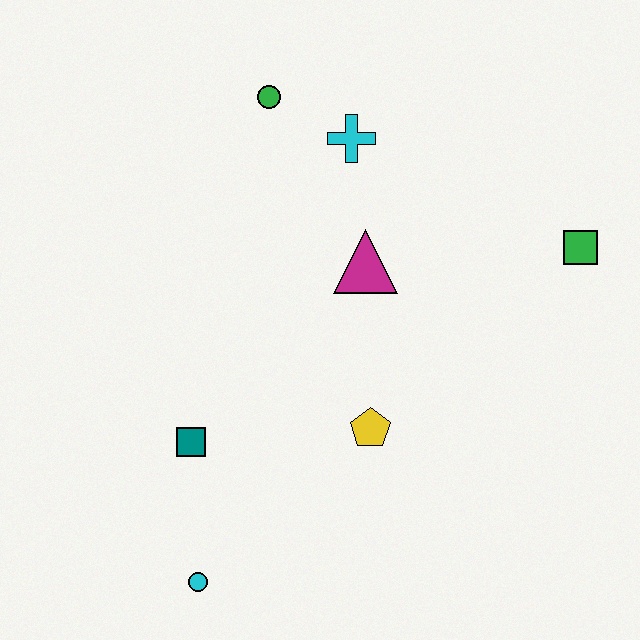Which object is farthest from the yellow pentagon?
The green circle is farthest from the yellow pentagon.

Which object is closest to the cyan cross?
The green circle is closest to the cyan cross.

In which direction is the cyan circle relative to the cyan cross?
The cyan circle is below the cyan cross.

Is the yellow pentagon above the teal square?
Yes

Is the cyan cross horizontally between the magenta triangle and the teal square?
Yes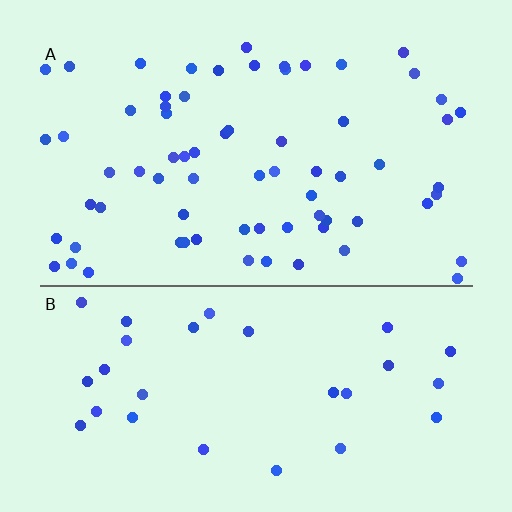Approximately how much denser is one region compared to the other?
Approximately 2.3× — region A over region B.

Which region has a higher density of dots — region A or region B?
A (the top).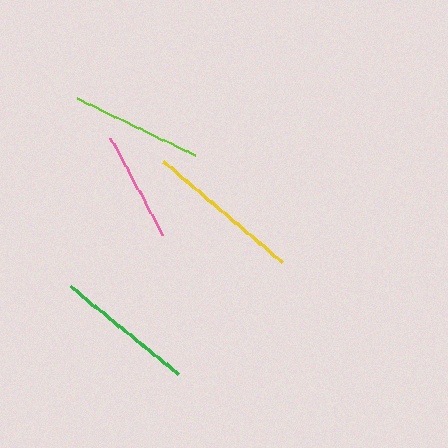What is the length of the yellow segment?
The yellow segment is approximately 156 pixels long.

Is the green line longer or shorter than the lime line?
The green line is longer than the lime line.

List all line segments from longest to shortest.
From longest to shortest: yellow, green, lime, pink.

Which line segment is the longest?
The yellow line is the longest at approximately 156 pixels.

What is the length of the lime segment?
The lime segment is approximately 131 pixels long.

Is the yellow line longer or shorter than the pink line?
The yellow line is longer than the pink line.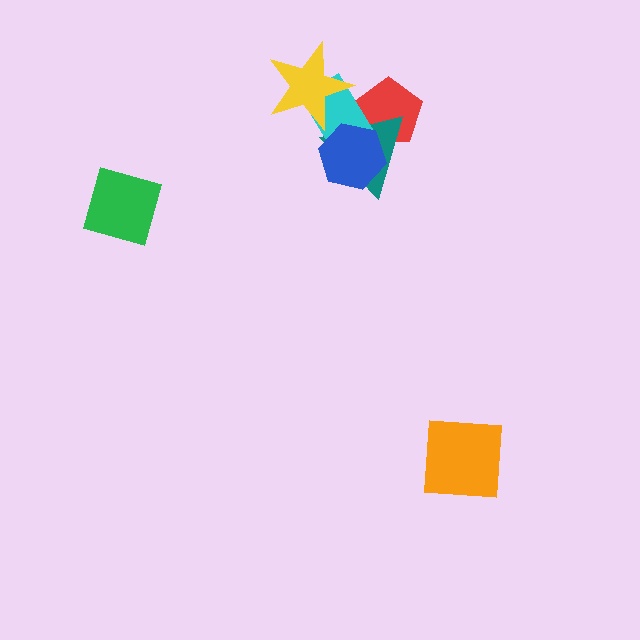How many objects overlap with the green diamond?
0 objects overlap with the green diamond.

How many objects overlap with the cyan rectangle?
4 objects overlap with the cyan rectangle.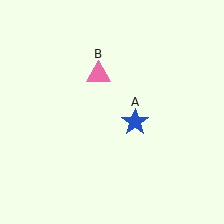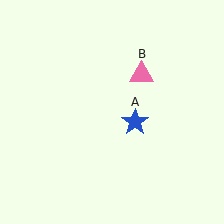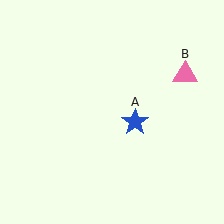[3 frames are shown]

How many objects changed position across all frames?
1 object changed position: pink triangle (object B).